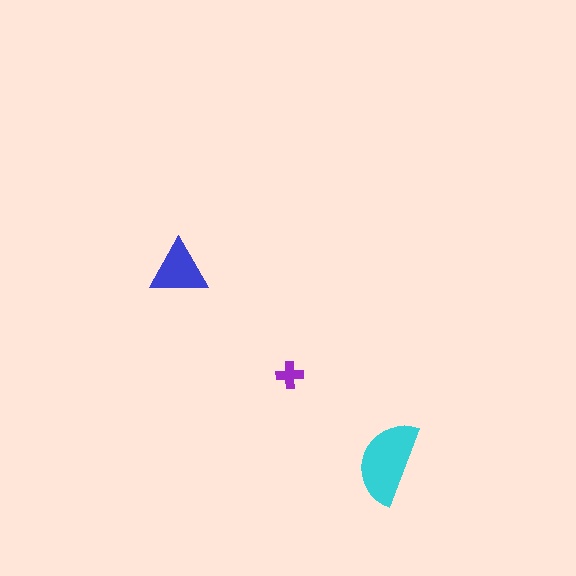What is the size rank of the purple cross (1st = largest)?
3rd.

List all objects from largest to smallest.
The cyan semicircle, the blue triangle, the purple cross.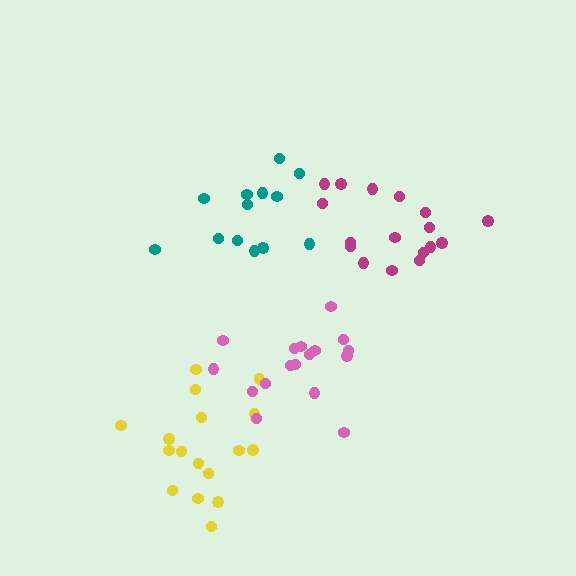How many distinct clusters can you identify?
There are 4 distinct clusters.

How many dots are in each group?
Group 1: 17 dots, Group 2: 13 dots, Group 3: 17 dots, Group 4: 17 dots (64 total).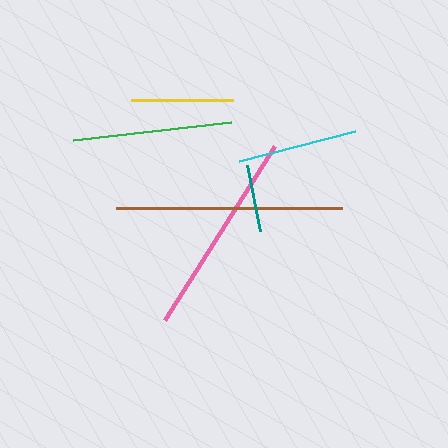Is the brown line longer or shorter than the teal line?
The brown line is longer than the teal line.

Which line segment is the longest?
The brown line is the longest at approximately 227 pixels.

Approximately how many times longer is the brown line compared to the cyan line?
The brown line is approximately 1.9 times the length of the cyan line.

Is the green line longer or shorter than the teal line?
The green line is longer than the teal line.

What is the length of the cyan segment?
The cyan segment is approximately 120 pixels long.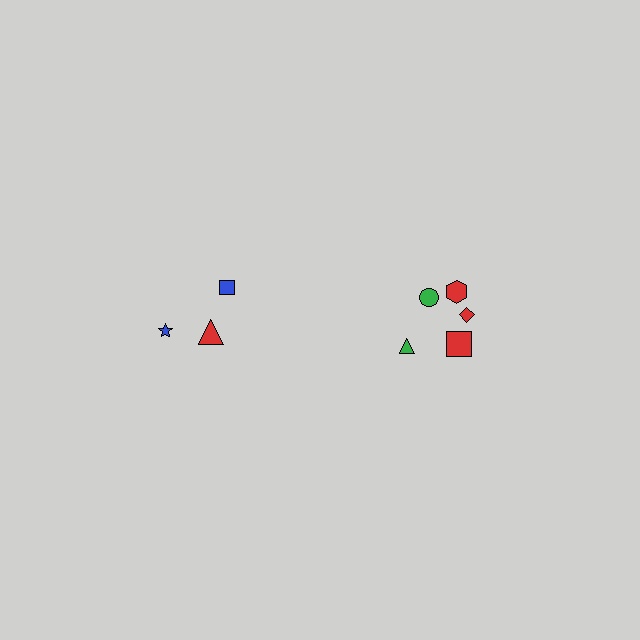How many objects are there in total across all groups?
There are 8 objects.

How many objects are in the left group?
There are 3 objects.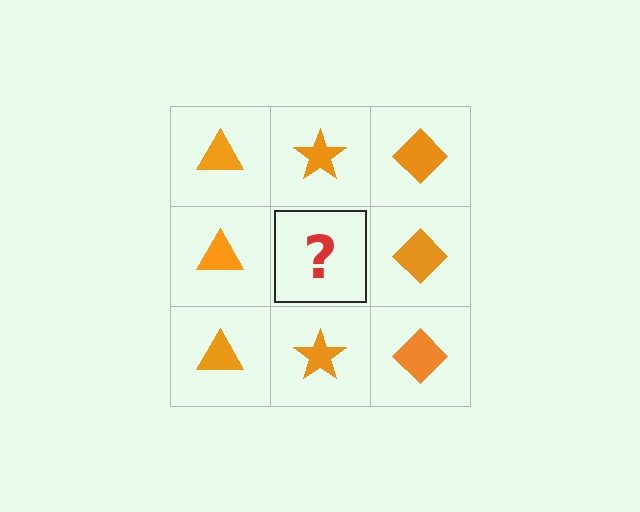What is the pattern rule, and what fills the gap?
The rule is that each column has a consistent shape. The gap should be filled with an orange star.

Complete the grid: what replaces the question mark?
The question mark should be replaced with an orange star.